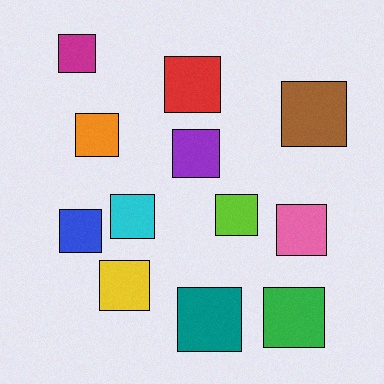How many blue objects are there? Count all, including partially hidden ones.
There is 1 blue object.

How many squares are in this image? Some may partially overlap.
There are 12 squares.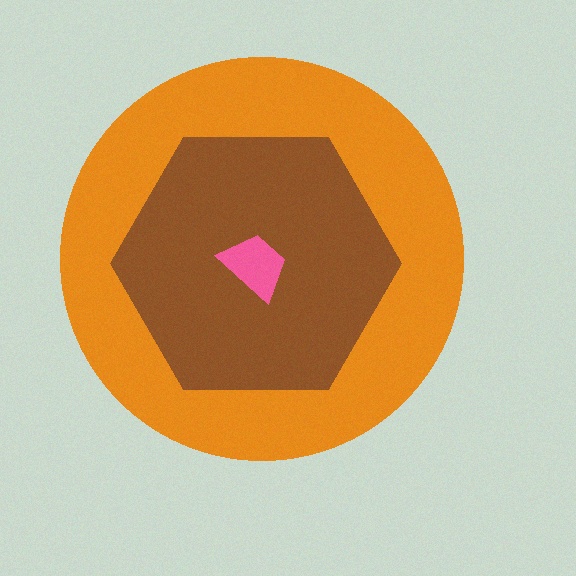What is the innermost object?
The pink trapezoid.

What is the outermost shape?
The orange circle.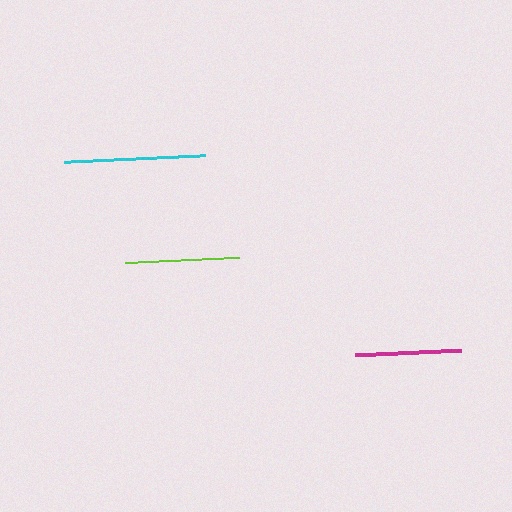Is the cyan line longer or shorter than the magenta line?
The cyan line is longer than the magenta line.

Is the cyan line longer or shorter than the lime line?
The cyan line is longer than the lime line.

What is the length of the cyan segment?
The cyan segment is approximately 141 pixels long.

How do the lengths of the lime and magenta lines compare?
The lime and magenta lines are approximately the same length.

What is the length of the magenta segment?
The magenta segment is approximately 106 pixels long.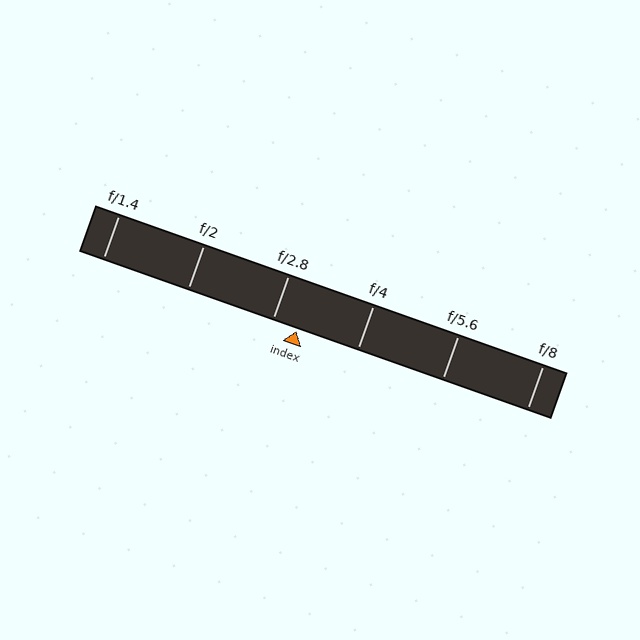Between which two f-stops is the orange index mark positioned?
The index mark is between f/2.8 and f/4.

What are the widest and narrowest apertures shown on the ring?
The widest aperture shown is f/1.4 and the narrowest is f/8.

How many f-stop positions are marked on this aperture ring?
There are 6 f-stop positions marked.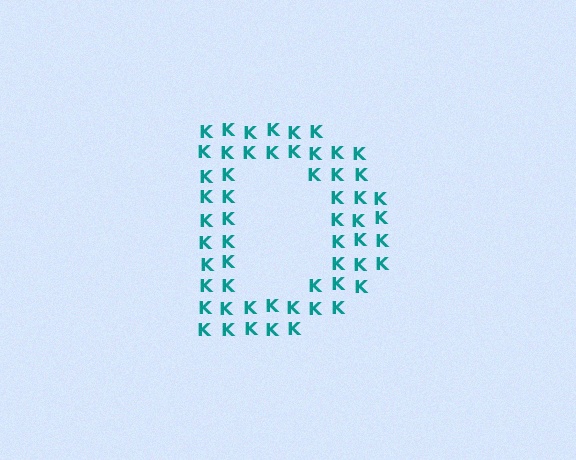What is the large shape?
The large shape is the letter D.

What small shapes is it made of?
It is made of small letter K's.